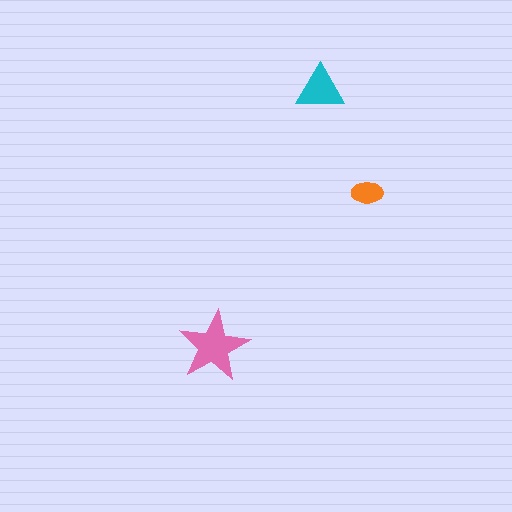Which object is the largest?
The pink star.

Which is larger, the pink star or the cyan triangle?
The pink star.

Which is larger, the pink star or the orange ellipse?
The pink star.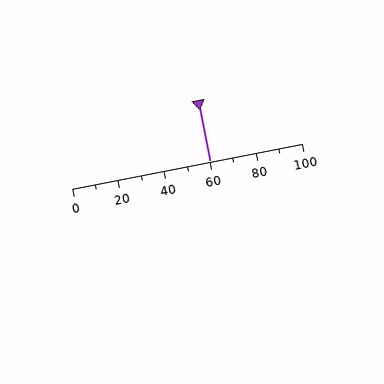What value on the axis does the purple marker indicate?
The marker indicates approximately 60.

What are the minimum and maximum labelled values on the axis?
The axis runs from 0 to 100.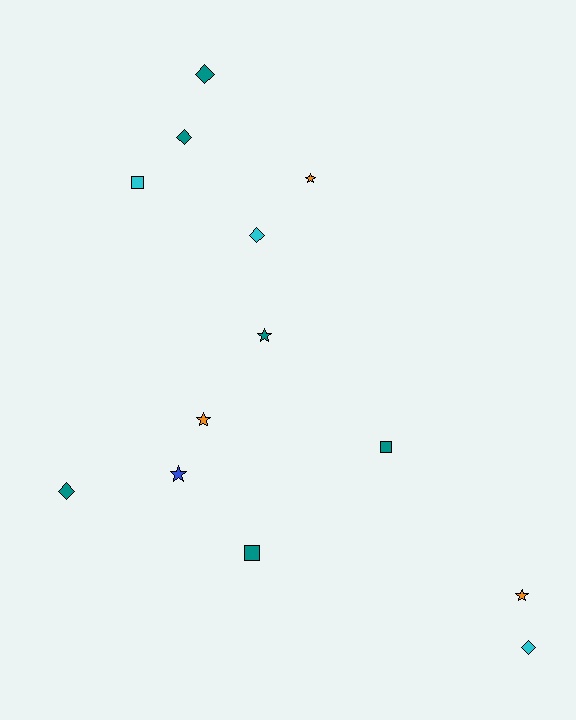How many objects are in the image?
There are 13 objects.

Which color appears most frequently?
Teal, with 6 objects.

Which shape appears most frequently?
Diamond, with 5 objects.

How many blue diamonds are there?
There are no blue diamonds.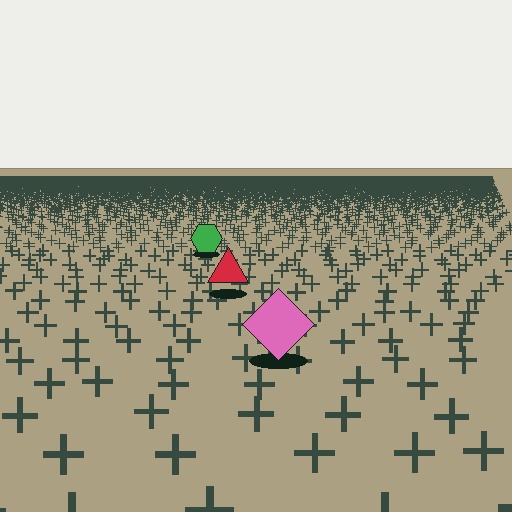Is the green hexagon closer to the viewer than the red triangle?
No. The red triangle is closer — you can tell from the texture gradient: the ground texture is coarser near it.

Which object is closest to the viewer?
The pink diamond is closest. The texture marks near it are larger and more spread out.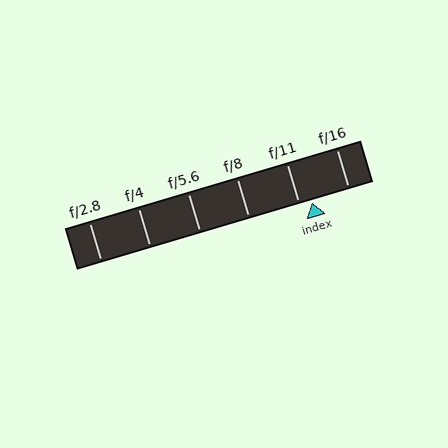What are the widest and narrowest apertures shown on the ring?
The widest aperture shown is f/2.8 and the narrowest is f/16.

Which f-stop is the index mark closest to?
The index mark is closest to f/11.